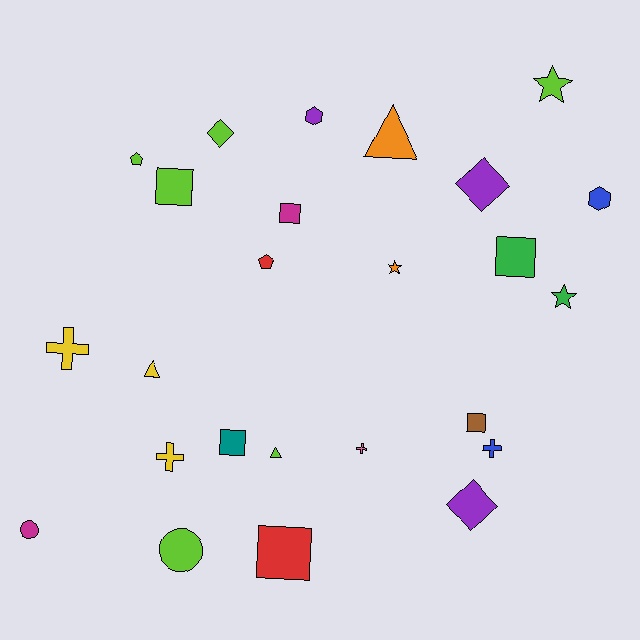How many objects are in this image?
There are 25 objects.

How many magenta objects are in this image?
There are 2 magenta objects.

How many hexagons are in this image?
There are 2 hexagons.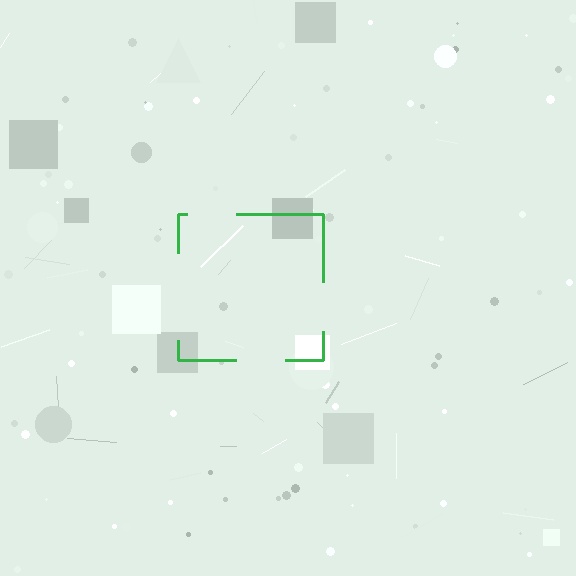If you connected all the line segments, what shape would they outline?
They would outline a square.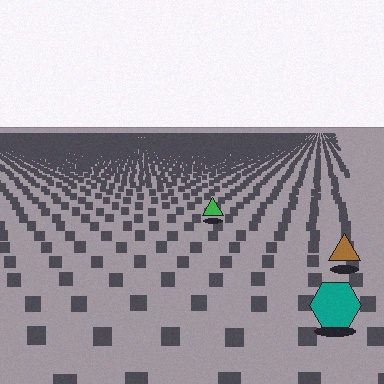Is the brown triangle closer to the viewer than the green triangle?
Yes. The brown triangle is closer — you can tell from the texture gradient: the ground texture is coarser near it.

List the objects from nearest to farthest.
From nearest to farthest: the teal hexagon, the brown triangle, the green triangle.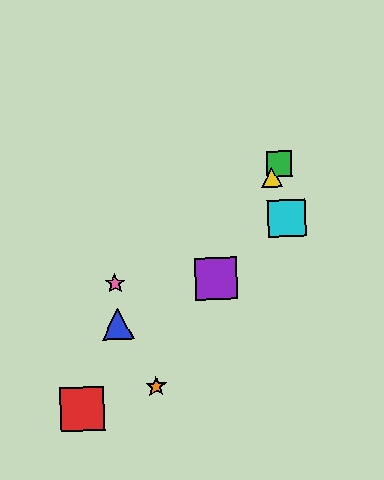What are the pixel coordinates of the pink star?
The pink star is at (115, 284).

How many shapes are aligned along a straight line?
4 shapes (the green square, the yellow triangle, the purple square, the orange star) are aligned along a straight line.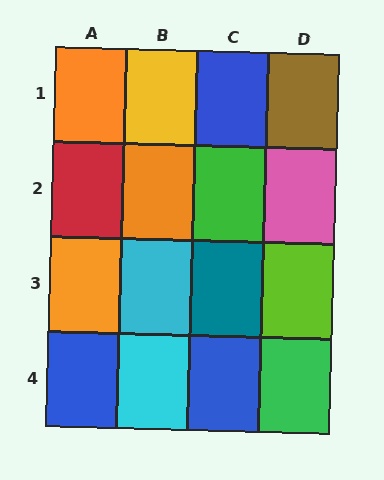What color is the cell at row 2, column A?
Red.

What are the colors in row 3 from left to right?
Orange, cyan, teal, lime.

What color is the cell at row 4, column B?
Cyan.